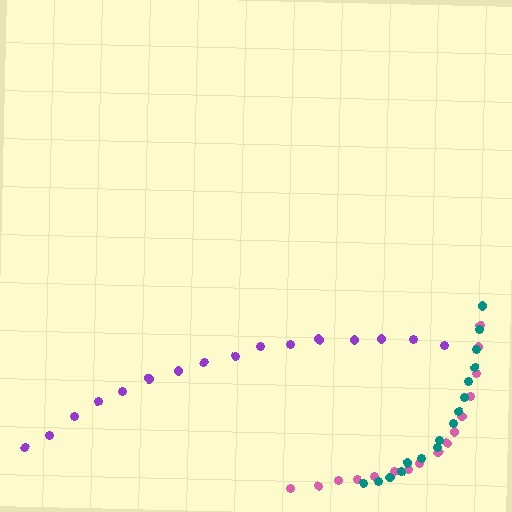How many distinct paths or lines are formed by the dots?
There are 3 distinct paths.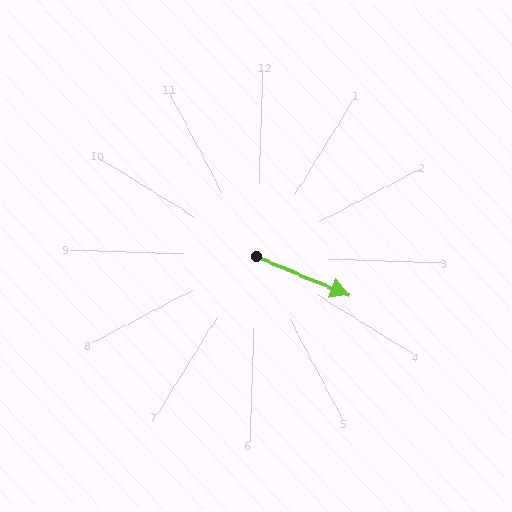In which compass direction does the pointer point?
East.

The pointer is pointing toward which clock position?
Roughly 4 o'clock.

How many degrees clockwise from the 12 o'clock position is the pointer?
Approximately 111 degrees.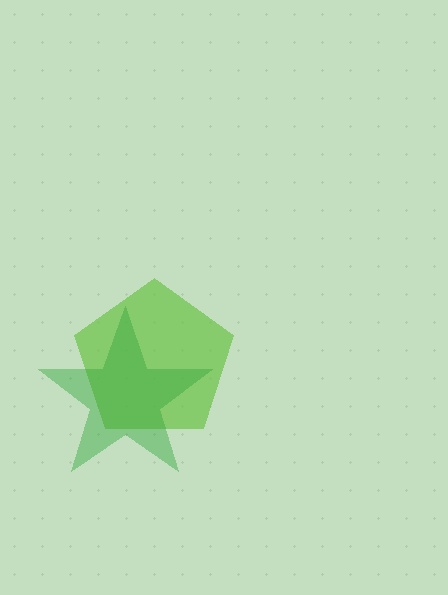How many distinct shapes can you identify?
There are 2 distinct shapes: a lime pentagon, a green star.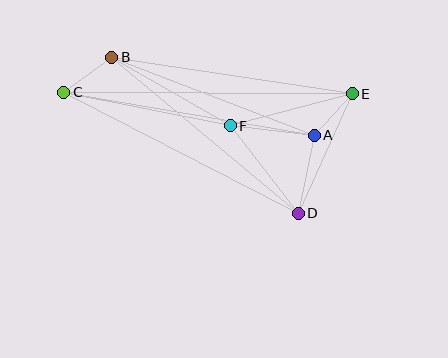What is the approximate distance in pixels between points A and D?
The distance between A and D is approximately 79 pixels.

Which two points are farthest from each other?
Points C and E are farthest from each other.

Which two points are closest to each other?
Points A and E are closest to each other.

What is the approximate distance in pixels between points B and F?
The distance between B and F is approximately 137 pixels.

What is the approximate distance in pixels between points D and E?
The distance between D and E is approximately 131 pixels.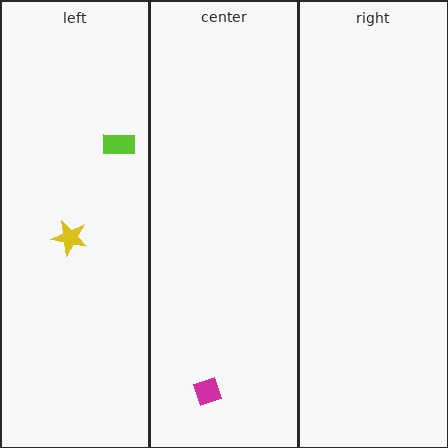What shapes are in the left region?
The yellow star, the lime rectangle.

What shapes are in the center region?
The magenta diamond.